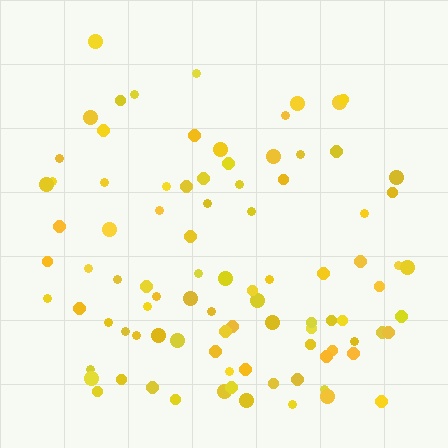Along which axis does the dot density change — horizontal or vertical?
Vertical.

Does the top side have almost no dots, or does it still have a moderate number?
Still a moderate number, just noticeably fewer than the bottom.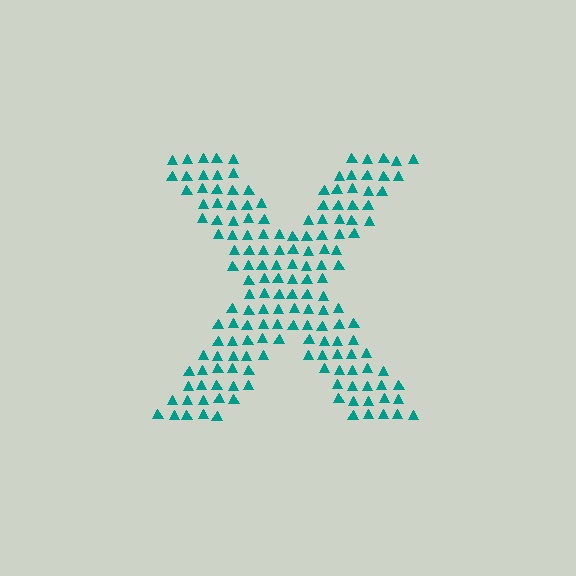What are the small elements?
The small elements are triangles.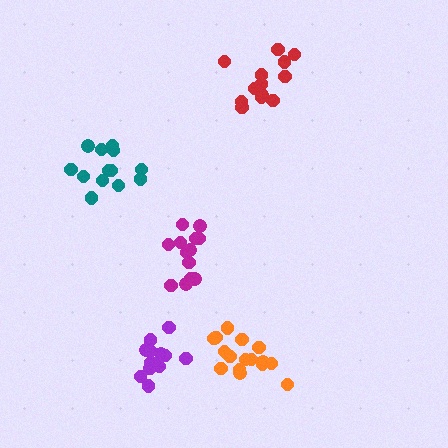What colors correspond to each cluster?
The clusters are colored: purple, orange, teal, magenta, red.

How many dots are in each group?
Group 1: 12 dots, Group 2: 16 dots, Group 3: 13 dots, Group 4: 13 dots, Group 5: 13 dots (67 total).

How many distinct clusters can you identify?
There are 5 distinct clusters.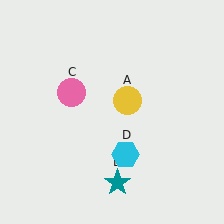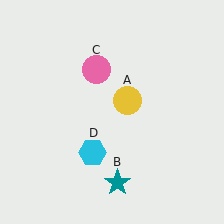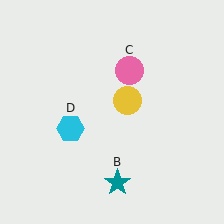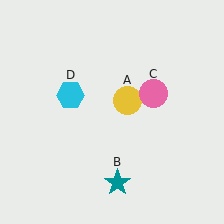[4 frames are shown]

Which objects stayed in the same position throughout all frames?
Yellow circle (object A) and teal star (object B) remained stationary.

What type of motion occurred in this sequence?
The pink circle (object C), cyan hexagon (object D) rotated clockwise around the center of the scene.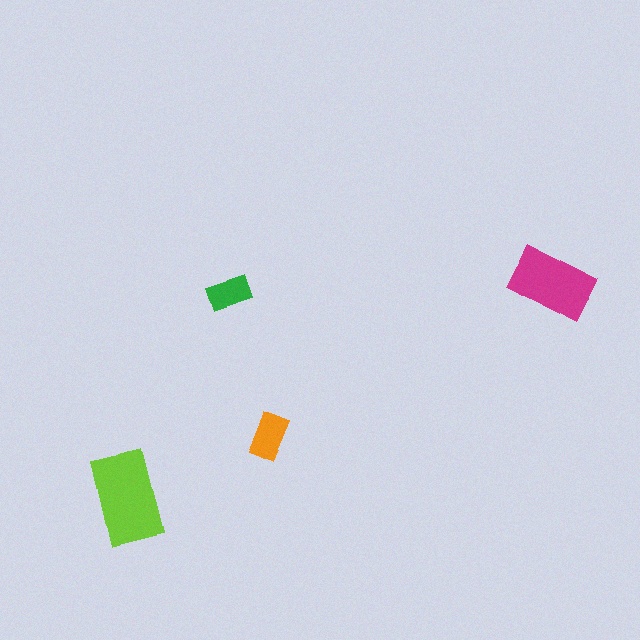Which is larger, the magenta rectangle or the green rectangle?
The magenta one.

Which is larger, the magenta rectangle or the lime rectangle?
The lime one.